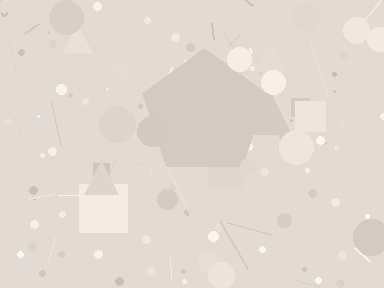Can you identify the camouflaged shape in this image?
The camouflaged shape is a pentagon.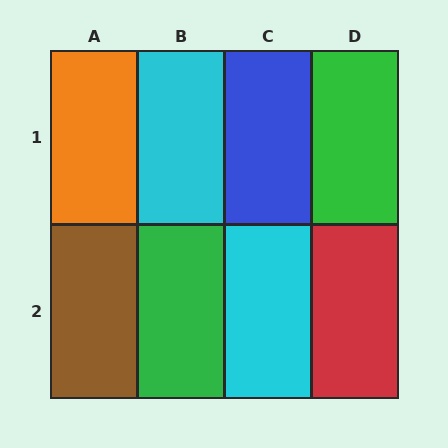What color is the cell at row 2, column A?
Brown.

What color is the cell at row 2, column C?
Cyan.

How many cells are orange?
1 cell is orange.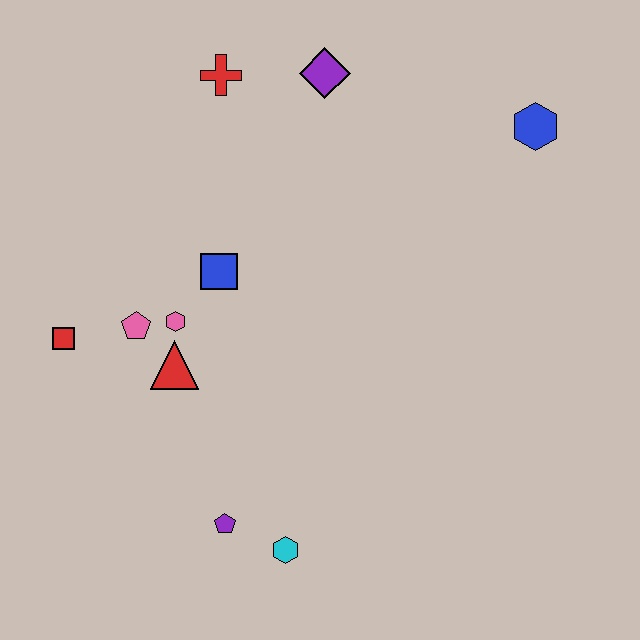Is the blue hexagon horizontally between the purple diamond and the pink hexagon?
No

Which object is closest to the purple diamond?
The red cross is closest to the purple diamond.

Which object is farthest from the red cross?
The cyan hexagon is farthest from the red cross.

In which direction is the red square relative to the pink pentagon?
The red square is to the left of the pink pentagon.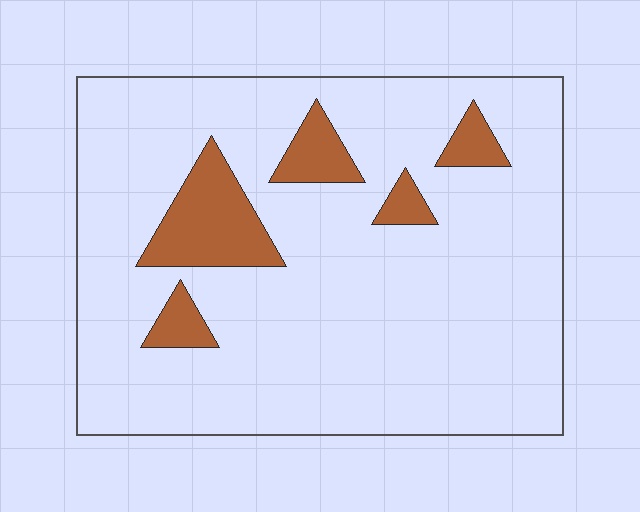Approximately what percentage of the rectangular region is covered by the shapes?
Approximately 10%.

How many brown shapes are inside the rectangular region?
5.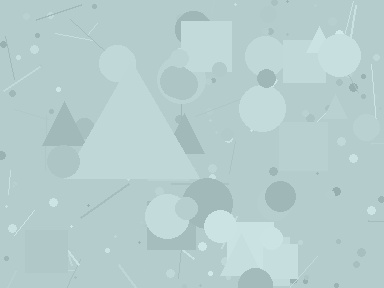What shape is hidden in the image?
A triangle is hidden in the image.